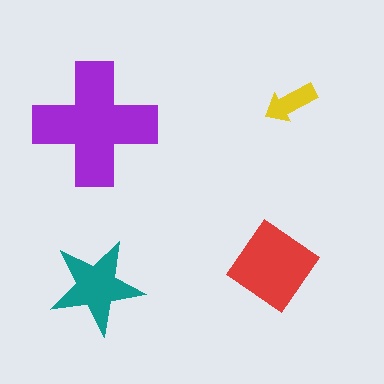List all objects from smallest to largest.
The yellow arrow, the teal star, the red diamond, the purple cross.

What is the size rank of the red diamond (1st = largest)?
2nd.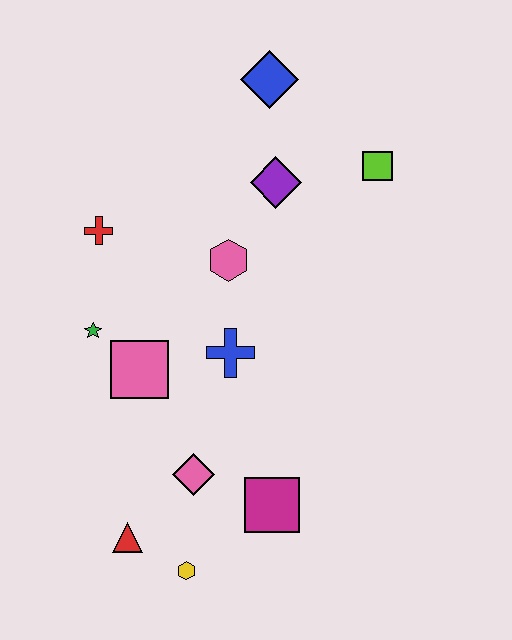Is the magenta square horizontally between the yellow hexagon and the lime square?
Yes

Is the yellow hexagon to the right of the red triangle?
Yes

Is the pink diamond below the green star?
Yes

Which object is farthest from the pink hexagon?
The yellow hexagon is farthest from the pink hexagon.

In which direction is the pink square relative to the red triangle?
The pink square is above the red triangle.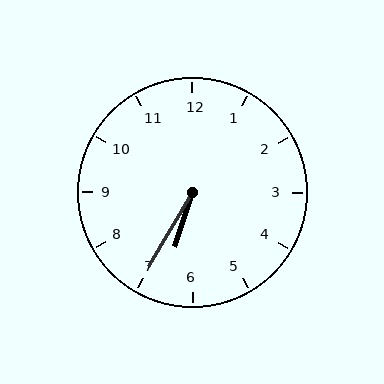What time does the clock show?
6:35.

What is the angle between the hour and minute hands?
Approximately 12 degrees.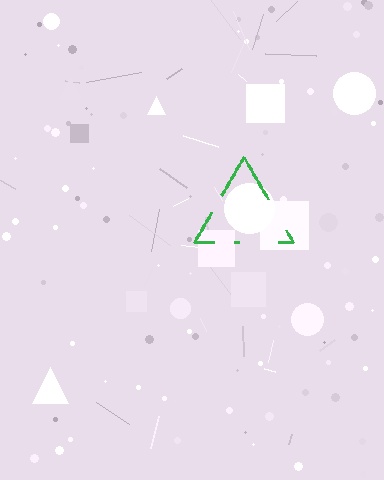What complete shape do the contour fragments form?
The contour fragments form a triangle.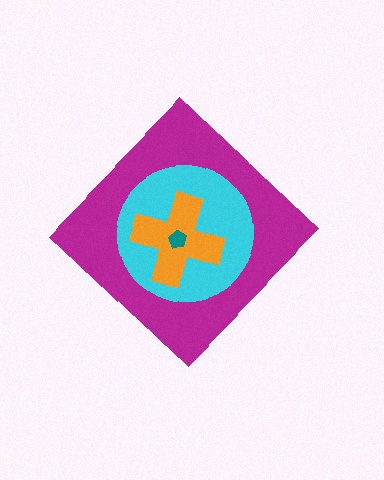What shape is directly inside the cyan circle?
The orange cross.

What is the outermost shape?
The magenta diamond.